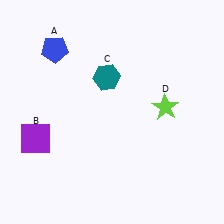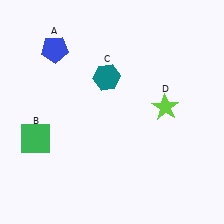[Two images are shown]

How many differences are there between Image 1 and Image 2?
There is 1 difference between the two images.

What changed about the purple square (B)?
In Image 1, B is purple. In Image 2, it changed to green.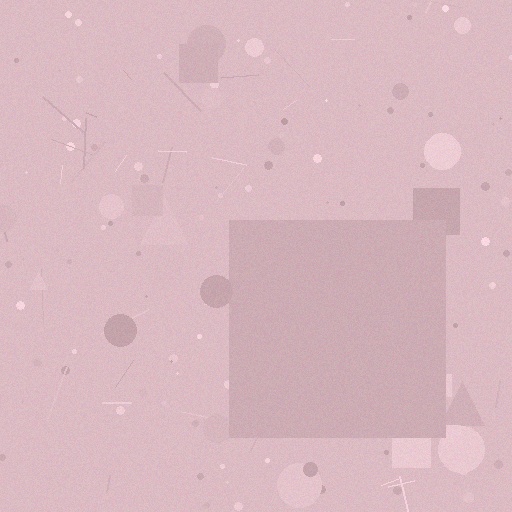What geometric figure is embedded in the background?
A square is embedded in the background.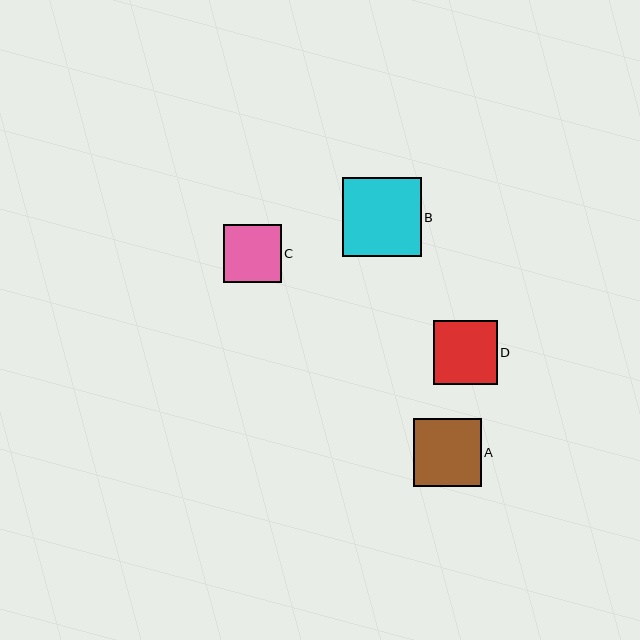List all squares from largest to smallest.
From largest to smallest: B, A, D, C.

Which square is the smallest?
Square C is the smallest with a size of approximately 58 pixels.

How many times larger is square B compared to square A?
Square B is approximately 1.2 times the size of square A.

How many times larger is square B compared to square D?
Square B is approximately 1.2 times the size of square D.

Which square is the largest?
Square B is the largest with a size of approximately 79 pixels.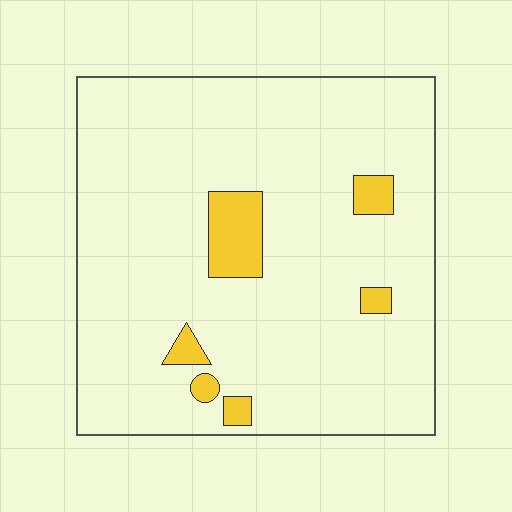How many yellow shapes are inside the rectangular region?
6.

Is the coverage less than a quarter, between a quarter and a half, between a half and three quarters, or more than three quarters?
Less than a quarter.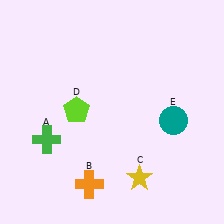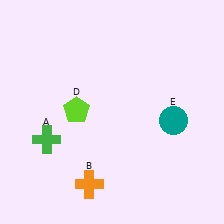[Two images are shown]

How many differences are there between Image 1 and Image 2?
There is 1 difference between the two images.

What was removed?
The yellow star (C) was removed in Image 2.